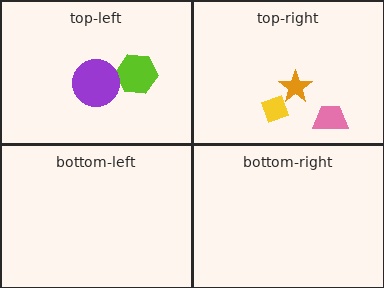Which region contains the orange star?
The top-right region.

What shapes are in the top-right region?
The pink trapezoid, the orange star, the yellow diamond.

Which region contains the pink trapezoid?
The top-right region.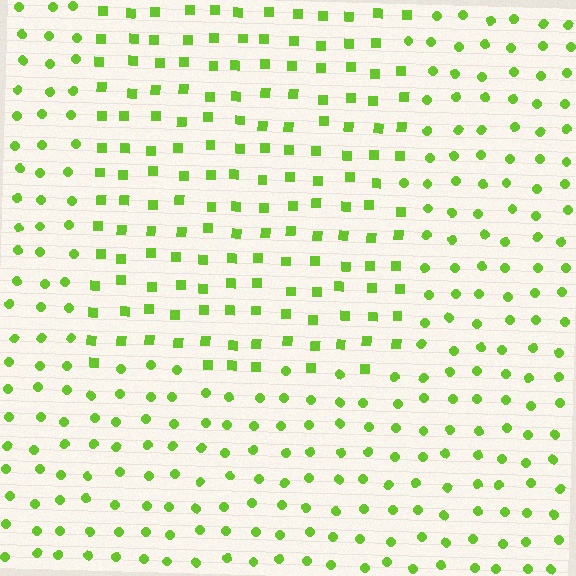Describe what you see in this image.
The image is filled with small lime elements arranged in a uniform grid. A rectangle-shaped region contains squares, while the surrounding area contains circles. The boundary is defined purely by the change in element shape.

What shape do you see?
I see a rectangle.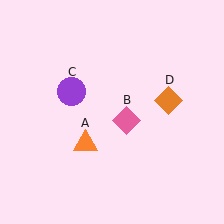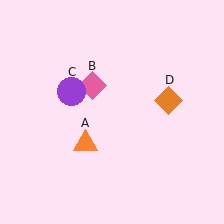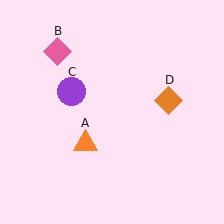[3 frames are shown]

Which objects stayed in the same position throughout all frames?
Orange triangle (object A) and purple circle (object C) and orange diamond (object D) remained stationary.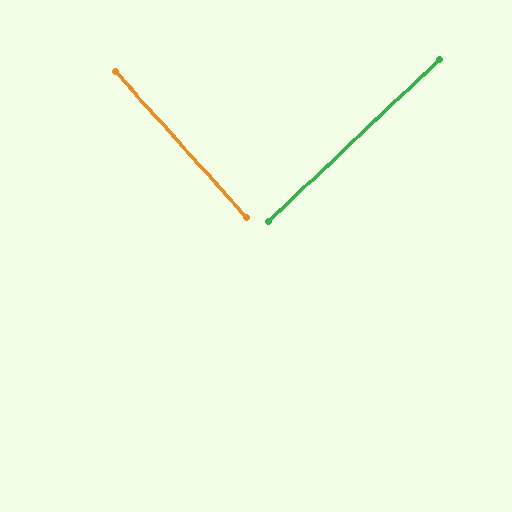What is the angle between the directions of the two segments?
Approximately 88 degrees.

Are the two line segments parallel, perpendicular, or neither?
Perpendicular — they meet at approximately 88°.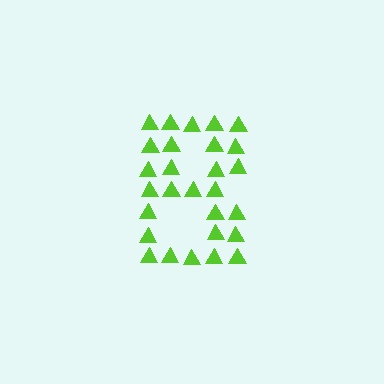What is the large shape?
The large shape is the digit 8.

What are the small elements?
The small elements are triangles.